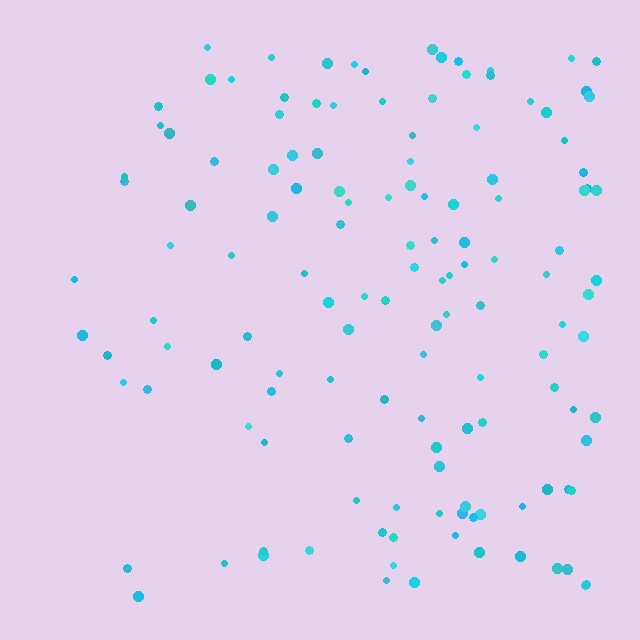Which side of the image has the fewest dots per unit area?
The left.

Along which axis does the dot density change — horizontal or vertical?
Horizontal.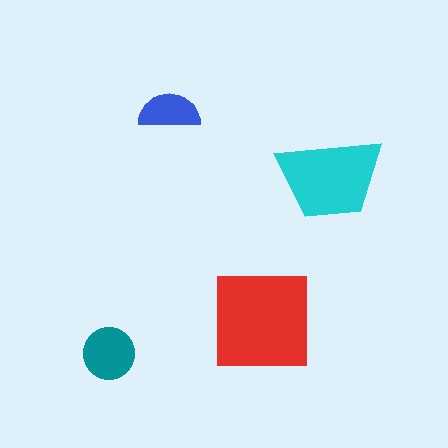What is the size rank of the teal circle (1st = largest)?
3rd.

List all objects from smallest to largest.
The blue semicircle, the teal circle, the cyan trapezoid, the red square.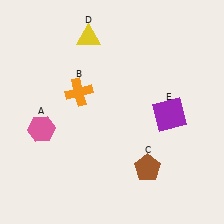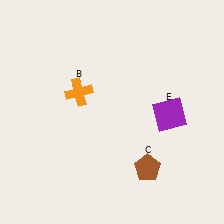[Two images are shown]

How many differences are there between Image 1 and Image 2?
There are 2 differences between the two images.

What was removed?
The pink hexagon (A), the yellow triangle (D) were removed in Image 2.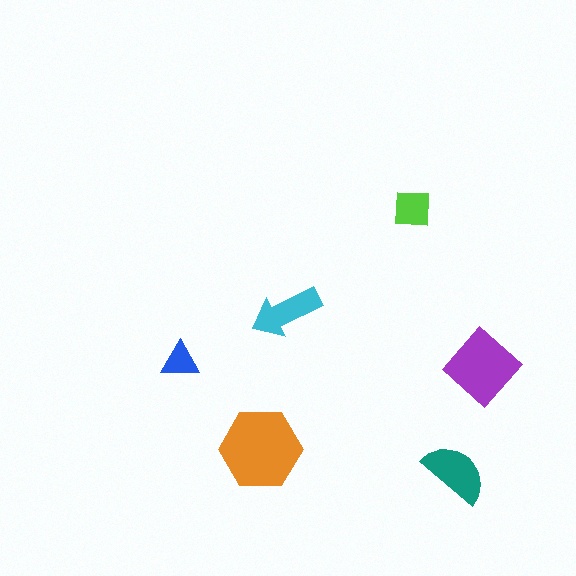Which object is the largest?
The orange hexagon.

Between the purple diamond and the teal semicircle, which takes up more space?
The purple diamond.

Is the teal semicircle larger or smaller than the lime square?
Larger.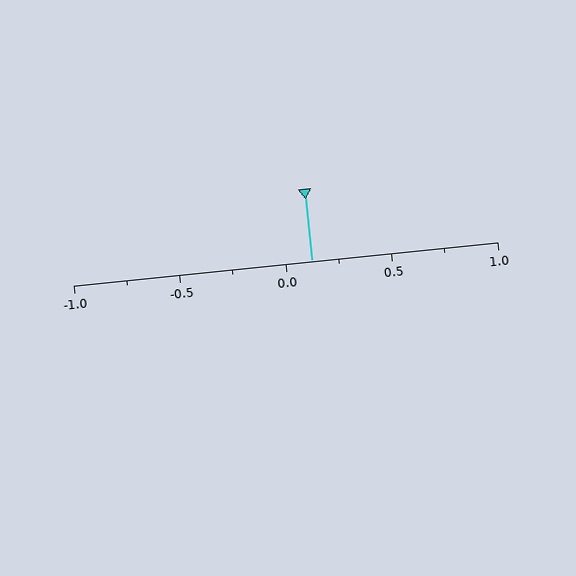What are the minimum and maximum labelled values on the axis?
The axis runs from -1.0 to 1.0.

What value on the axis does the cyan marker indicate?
The marker indicates approximately 0.12.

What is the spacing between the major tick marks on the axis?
The major ticks are spaced 0.5 apart.